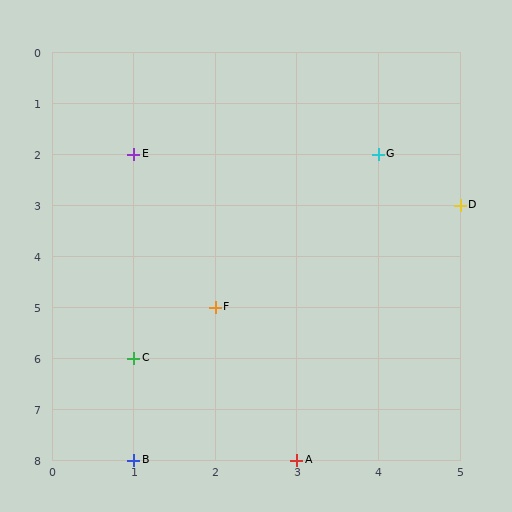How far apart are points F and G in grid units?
Points F and G are 2 columns and 3 rows apart (about 3.6 grid units diagonally).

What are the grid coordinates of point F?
Point F is at grid coordinates (2, 5).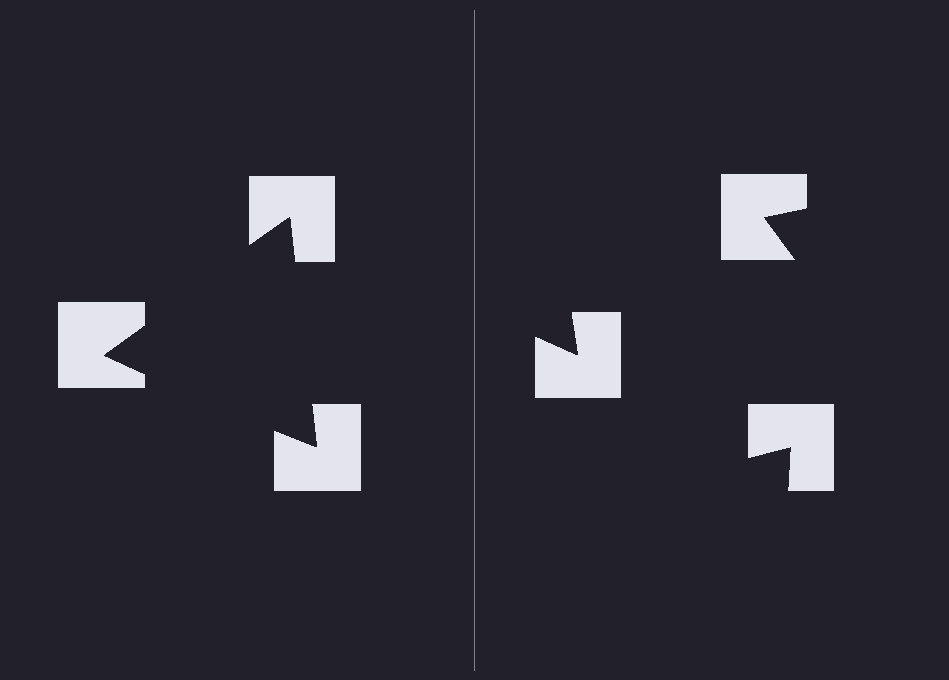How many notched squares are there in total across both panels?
6 — 3 on each side.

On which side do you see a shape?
An illusory triangle appears on the left side. On the right side the wedge cuts are rotated, so no coherent shape forms.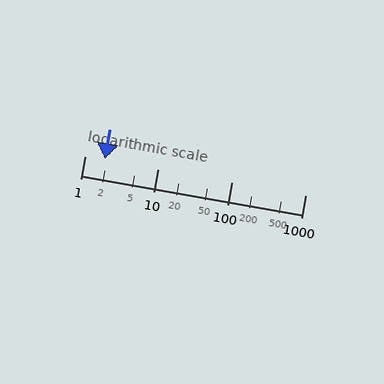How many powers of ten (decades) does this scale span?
The scale spans 3 decades, from 1 to 1000.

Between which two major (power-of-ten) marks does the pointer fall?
The pointer is between 1 and 10.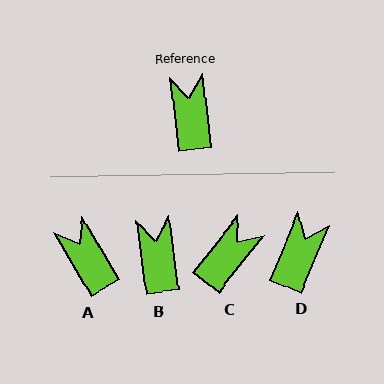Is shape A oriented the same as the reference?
No, it is off by about 23 degrees.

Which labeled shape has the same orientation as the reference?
B.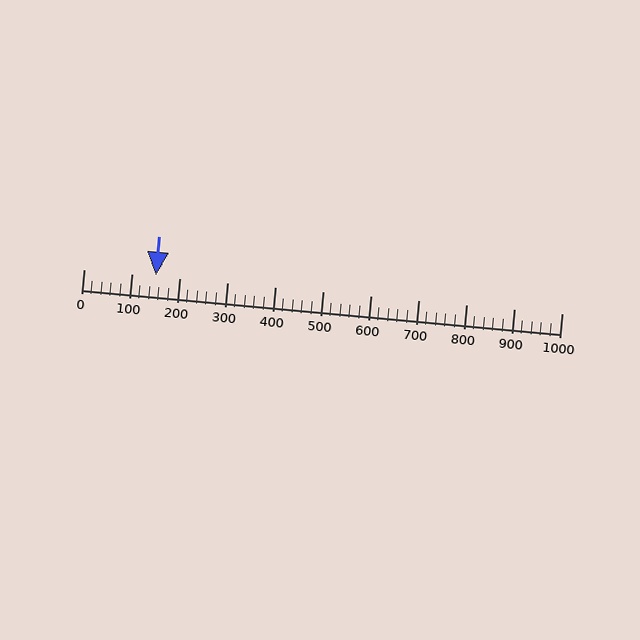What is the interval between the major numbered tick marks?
The major tick marks are spaced 100 units apart.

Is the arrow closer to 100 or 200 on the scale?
The arrow is closer to 200.